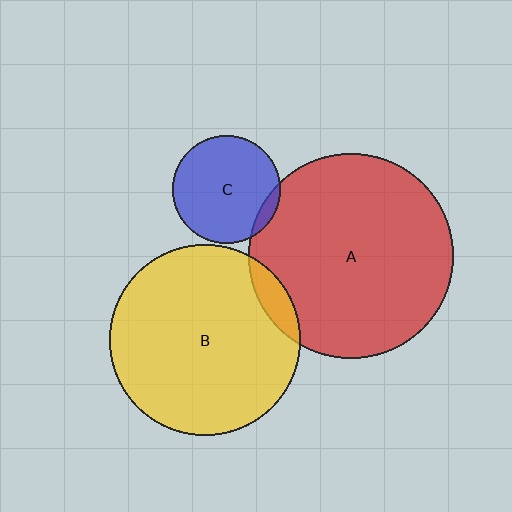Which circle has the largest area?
Circle A (red).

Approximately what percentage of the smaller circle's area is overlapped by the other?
Approximately 5%.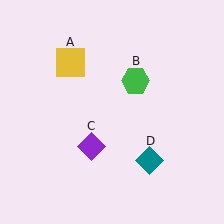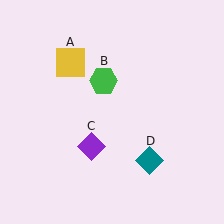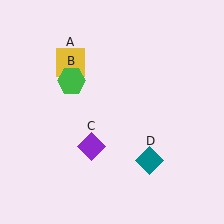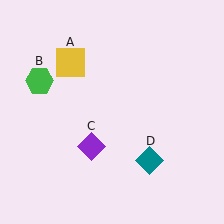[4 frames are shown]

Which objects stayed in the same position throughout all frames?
Yellow square (object A) and purple diamond (object C) and teal diamond (object D) remained stationary.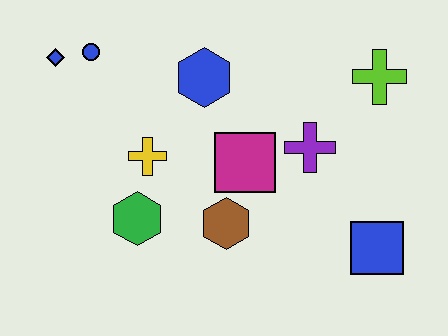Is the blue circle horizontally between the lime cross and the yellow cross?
No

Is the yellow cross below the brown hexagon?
No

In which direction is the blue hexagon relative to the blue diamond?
The blue hexagon is to the right of the blue diamond.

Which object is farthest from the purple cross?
The blue diamond is farthest from the purple cross.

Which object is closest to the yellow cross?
The green hexagon is closest to the yellow cross.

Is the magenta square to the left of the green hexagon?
No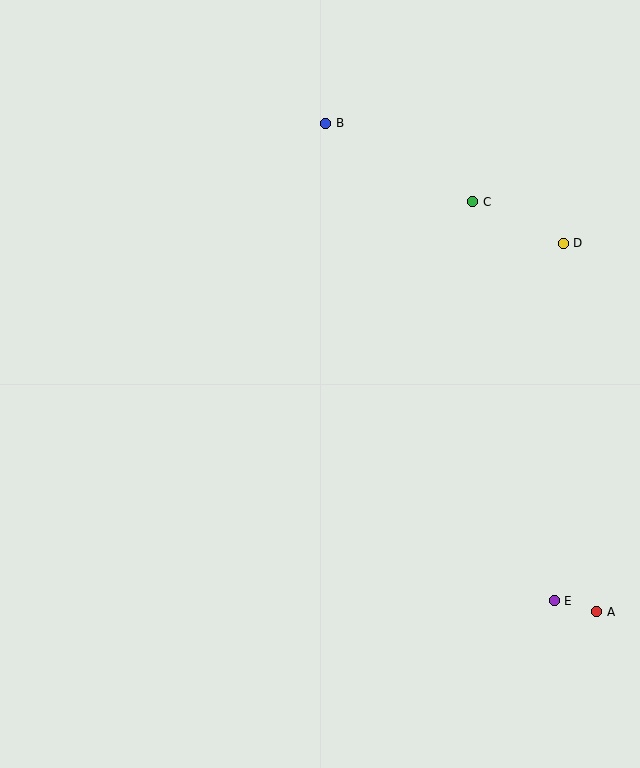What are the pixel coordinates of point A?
Point A is at (597, 612).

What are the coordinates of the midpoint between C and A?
The midpoint between C and A is at (535, 407).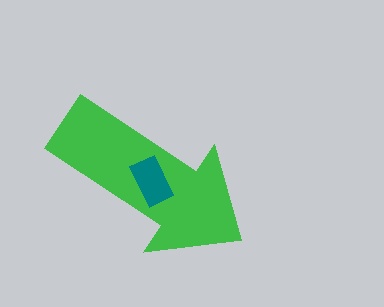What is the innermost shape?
The teal rectangle.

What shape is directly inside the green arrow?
The teal rectangle.